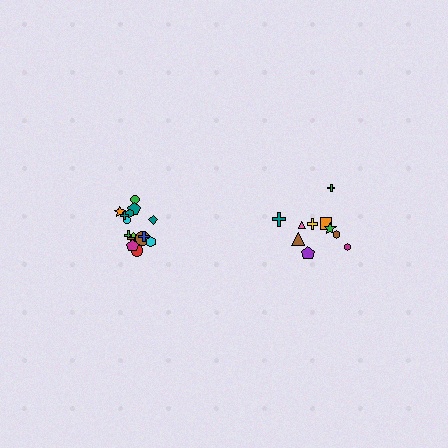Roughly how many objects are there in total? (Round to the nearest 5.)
Roughly 25 objects in total.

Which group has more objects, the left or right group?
The left group.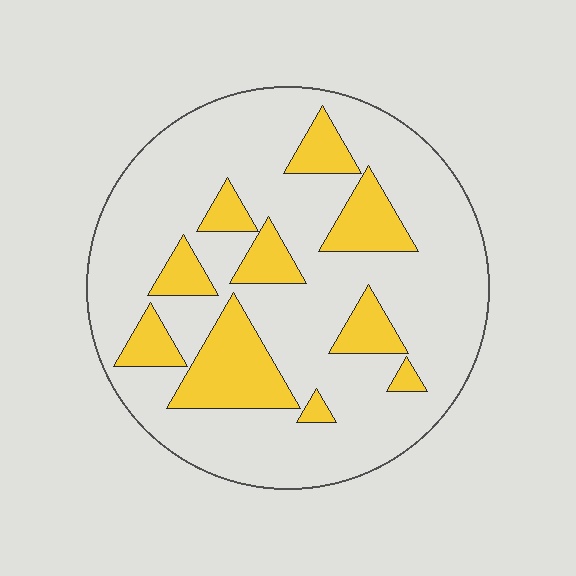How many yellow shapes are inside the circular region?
10.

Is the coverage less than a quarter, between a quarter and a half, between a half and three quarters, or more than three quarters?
Less than a quarter.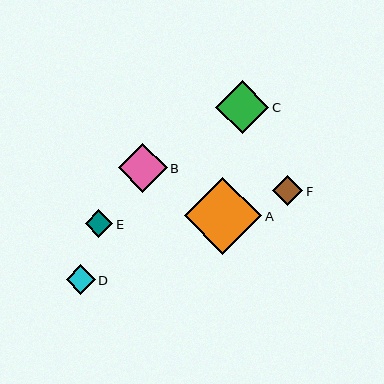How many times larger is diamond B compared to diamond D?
Diamond B is approximately 1.7 times the size of diamond D.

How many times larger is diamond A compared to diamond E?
Diamond A is approximately 2.8 times the size of diamond E.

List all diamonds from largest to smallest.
From largest to smallest: A, C, B, F, D, E.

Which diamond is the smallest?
Diamond E is the smallest with a size of approximately 28 pixels.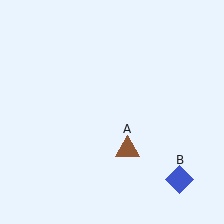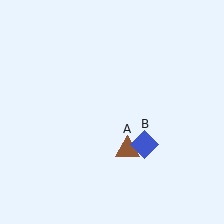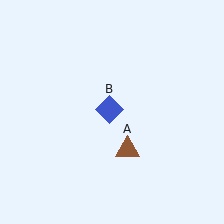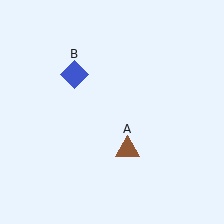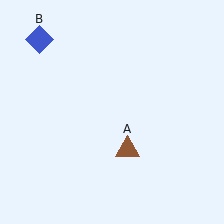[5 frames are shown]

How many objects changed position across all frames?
1 object changed position: blue diamond (object B).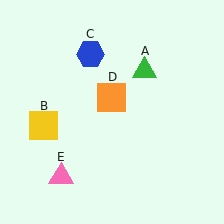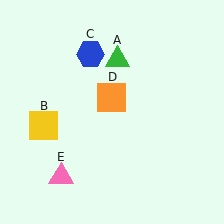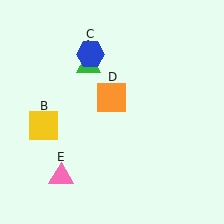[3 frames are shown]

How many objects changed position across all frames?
1 object changed position: green triangle (object A).